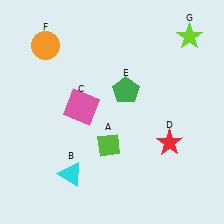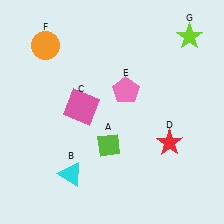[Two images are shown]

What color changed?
The pentagon (E) changed from green in Image 1 to pink in Image 2.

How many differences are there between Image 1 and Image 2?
There is 1 difference between the two images.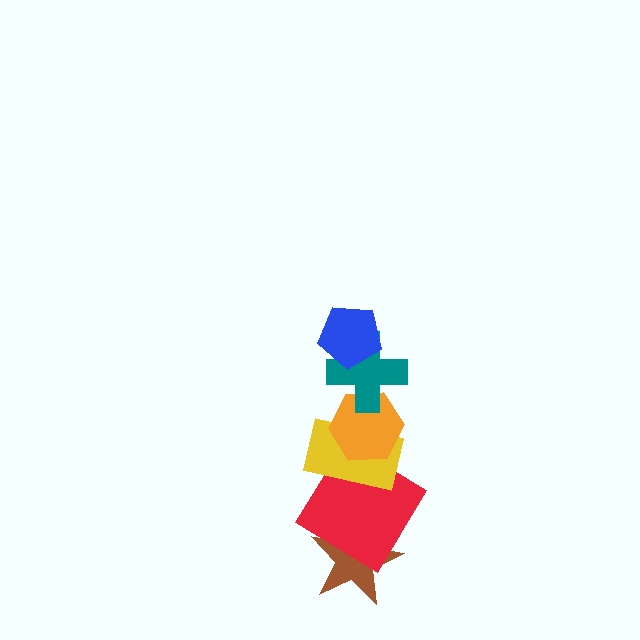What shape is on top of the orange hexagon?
The teal cross is on top of the orange hexagon.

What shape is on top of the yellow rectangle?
The orange hexagon is on top of the yellow rectangle.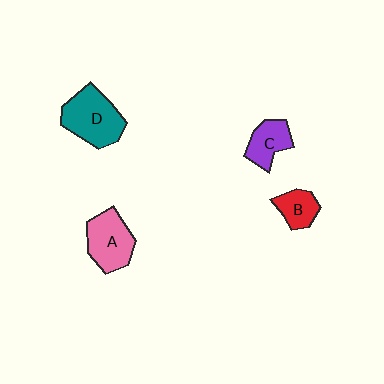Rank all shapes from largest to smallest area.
From largest to smallest: D (teal), A (pink), C (purple), B (red).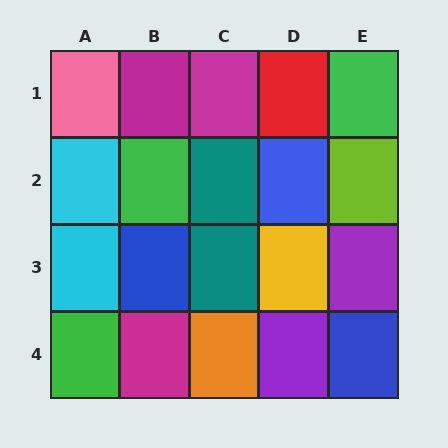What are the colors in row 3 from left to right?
Cyan, blue, teal, yellow, purple.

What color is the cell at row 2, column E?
Lime.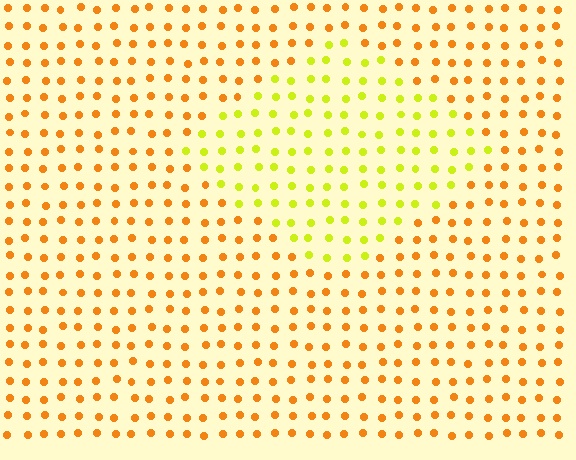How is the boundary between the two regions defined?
The boundary is defined purely by a slight shift in hue (about 40 degrees). Spacing, size, and orientation are identical on both sides.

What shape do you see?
I see a diamond.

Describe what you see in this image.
The image is filled with small orange elements in a uniform arrangement. A diamond-shaped region is visible where the elements are tinted to a slightly different hue, forming a subtle color boundary.